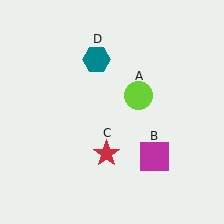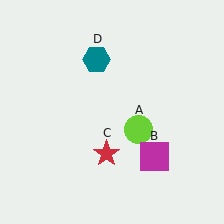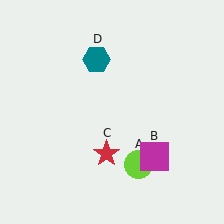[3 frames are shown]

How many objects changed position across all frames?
1 object changed position: lime circle (object A).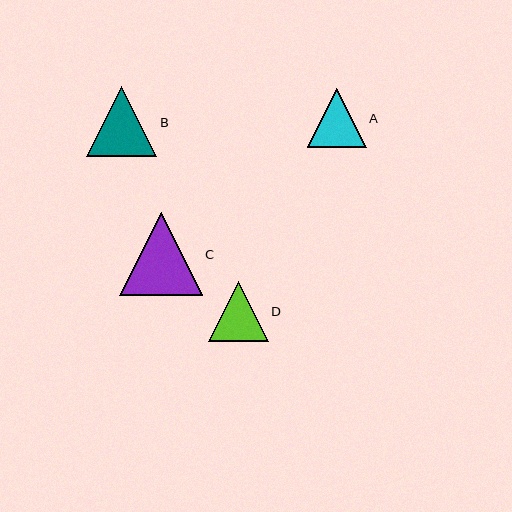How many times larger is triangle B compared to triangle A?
Triangle B is approximately 1.2 times the size of triangle A.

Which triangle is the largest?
Triangle C is the largest with a size of approximately 83 pixels.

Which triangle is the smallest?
Triangle A is the smallest with a size of approximately 59 pixels.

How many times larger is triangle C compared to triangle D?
Triangle C is approximately 1.4 times the size of triangle D.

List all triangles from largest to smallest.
From largest to smallest: C, B, D, A.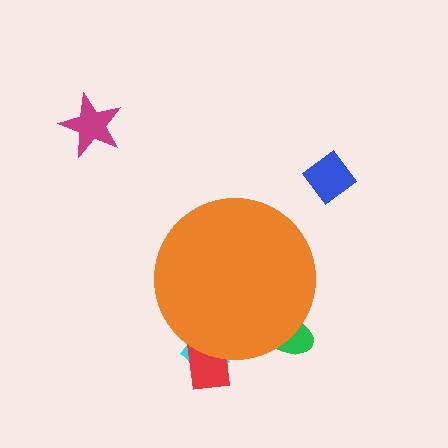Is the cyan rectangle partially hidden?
Yes, the cyan rectangle is partially hidden behind the orange circle.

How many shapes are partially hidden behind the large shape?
3 shapes are partially hidden.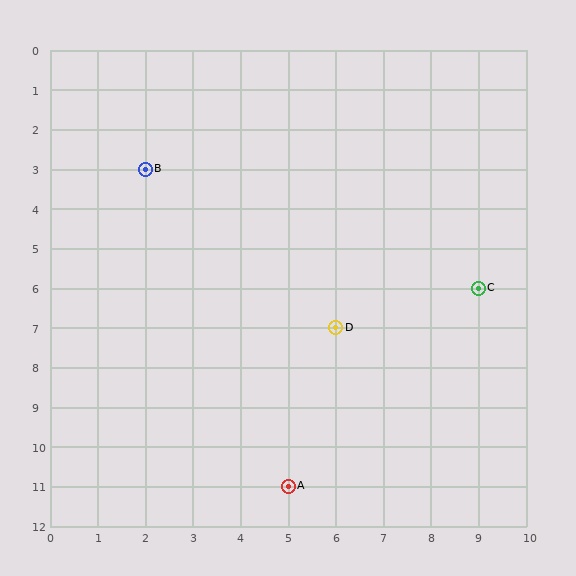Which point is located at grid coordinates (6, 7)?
Point D is at (6, 7).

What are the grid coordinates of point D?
Point D is at grid coordinates (6, 7).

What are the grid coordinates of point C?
Point C is at grid coordinates (9, 6).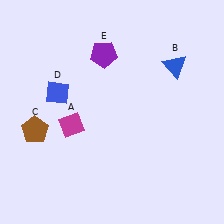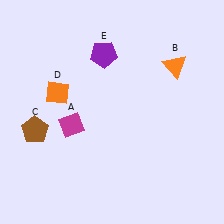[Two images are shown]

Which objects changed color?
B changed from blue to orange. D changed from blue to orange.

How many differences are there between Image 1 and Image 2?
There are 2 differences between the two images.